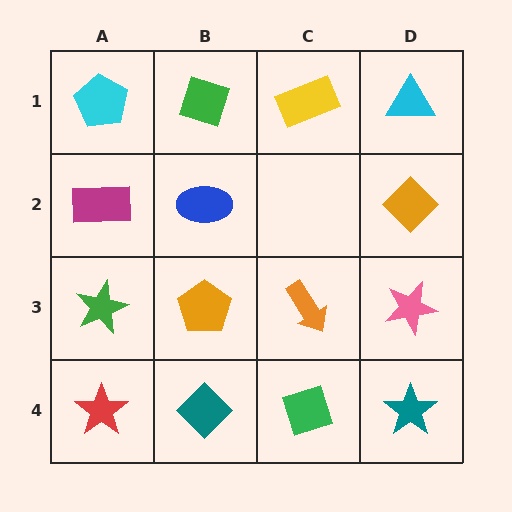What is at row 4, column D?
A teal star.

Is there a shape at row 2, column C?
No, that cell is empty.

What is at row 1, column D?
A cyan triangle.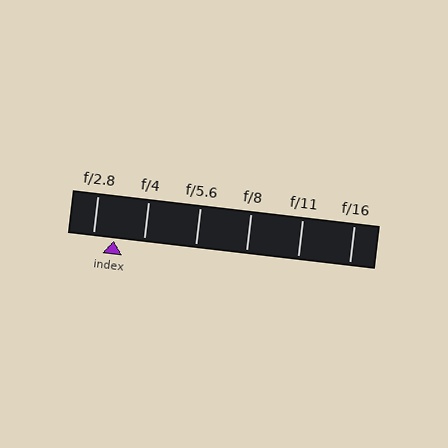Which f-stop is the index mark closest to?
The index mark is closest to f/2.8.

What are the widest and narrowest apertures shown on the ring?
The widest aperture shown is f/2.8 and the narrowest is f/16.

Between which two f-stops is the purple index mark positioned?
The index mark is between f/2.8 and f/4.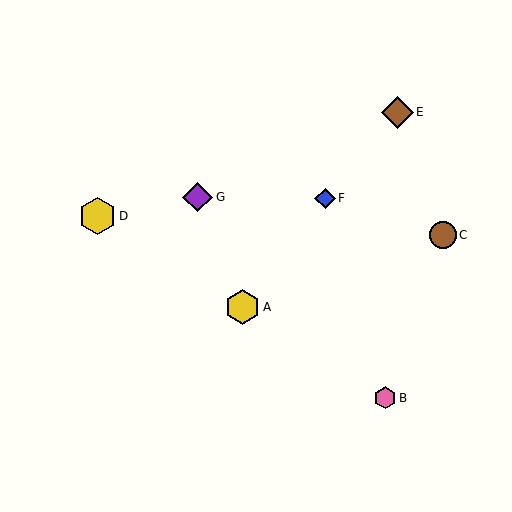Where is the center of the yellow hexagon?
The center of the yellow hexagon is at (243, 307).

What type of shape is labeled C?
Shape C is a brown circle.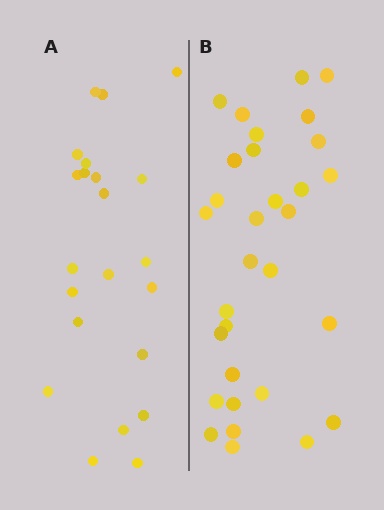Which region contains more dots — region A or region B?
Region B (the right region) has more dots.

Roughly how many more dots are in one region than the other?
Region B has roughly 8 or so more dots than region A.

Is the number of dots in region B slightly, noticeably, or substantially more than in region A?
Region B has noticeably more, but not dramatically so. The ratio is roughly 1.4 to 1.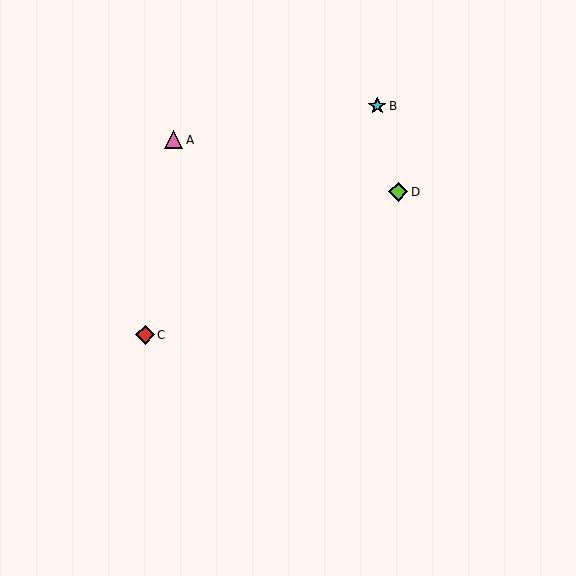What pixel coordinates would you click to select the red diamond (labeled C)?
Click at (145, 335) to select the red diamond C.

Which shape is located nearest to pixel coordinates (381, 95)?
The cyan star (labeled B) at (377, 106) is nearest to that location.